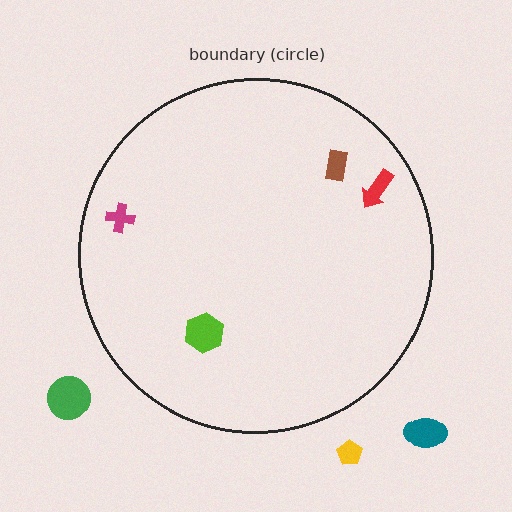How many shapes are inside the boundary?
4 inside, 3 outside.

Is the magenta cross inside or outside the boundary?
Inside.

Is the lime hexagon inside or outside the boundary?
Inside.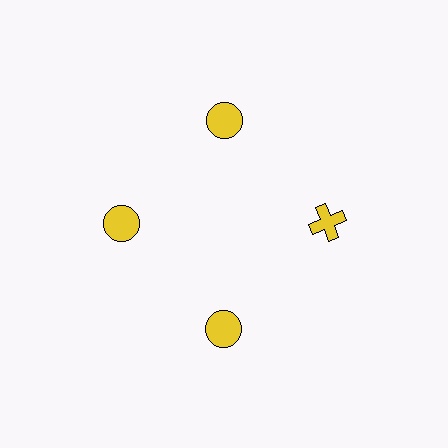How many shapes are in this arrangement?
There are 4 shapes arranged in a ring pattern.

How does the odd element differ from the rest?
It has a different shape: cross instead of circle.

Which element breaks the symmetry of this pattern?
The yellow cross at roughly the 3 o'clock position breaks the symmetry. All other shapes are yellow circles.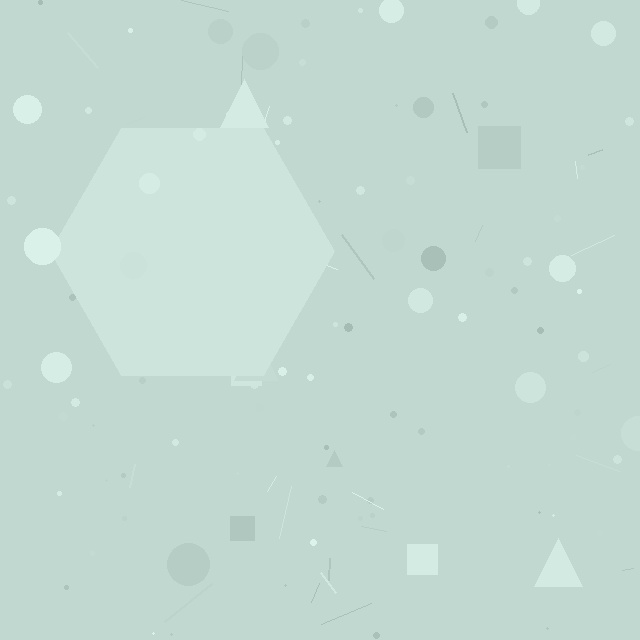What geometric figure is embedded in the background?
A hexagon is embedded in the background.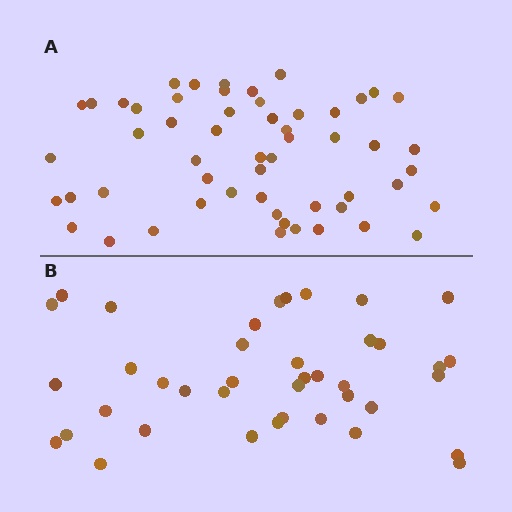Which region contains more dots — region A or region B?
Region A (the top region) has more dots.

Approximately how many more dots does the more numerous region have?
Region A has approximately 15 more dots than region B.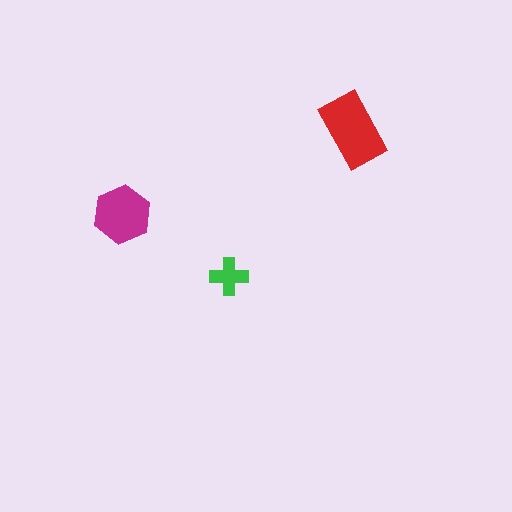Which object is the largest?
The red rectangle.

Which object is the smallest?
The green cross.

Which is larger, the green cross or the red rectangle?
The red rectangle.